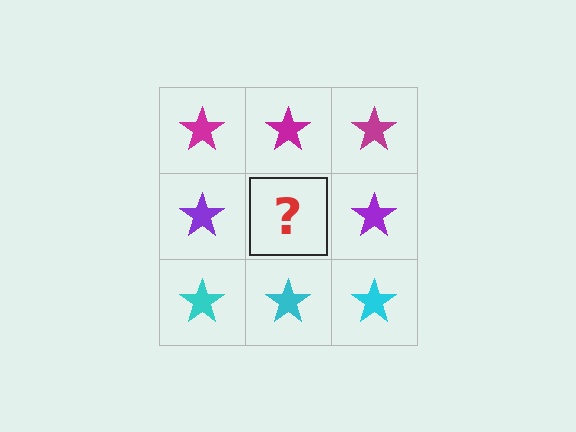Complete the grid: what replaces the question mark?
The question mark should be replaced with a purple star.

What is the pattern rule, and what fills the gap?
The rule is that each row has a consistent color. The gap should be filled with a purple star.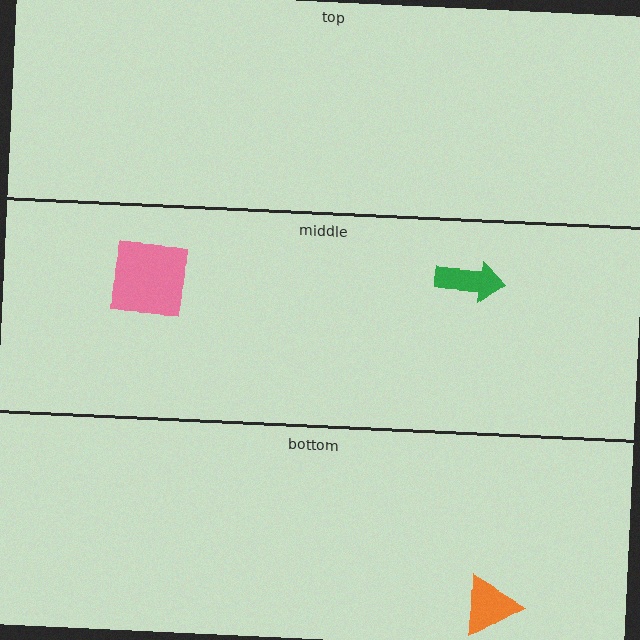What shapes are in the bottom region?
The orange triangle.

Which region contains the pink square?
The middle region.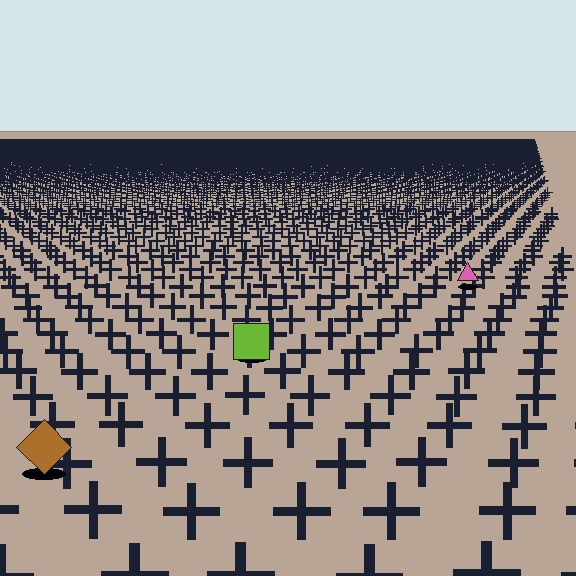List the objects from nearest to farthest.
From nearest to farthest: the brown diamond, the lime square, the pink triangle.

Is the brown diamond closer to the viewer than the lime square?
Yes. The brown diamond is closer — you can tell from the texture gradient: the ground texture is coarser near it.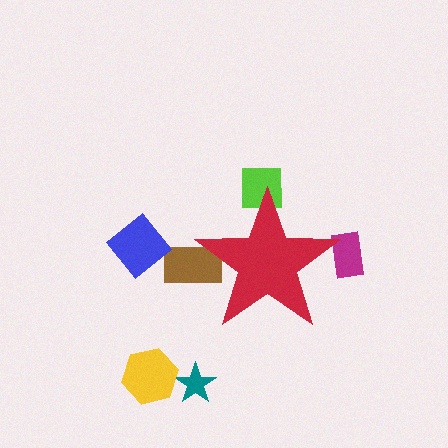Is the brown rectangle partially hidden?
Yes, the brown rectangle is partially hidden behind the red star.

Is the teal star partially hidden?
No, the teal star is fully visible.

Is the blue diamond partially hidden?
No, the blue diamond is fully visible.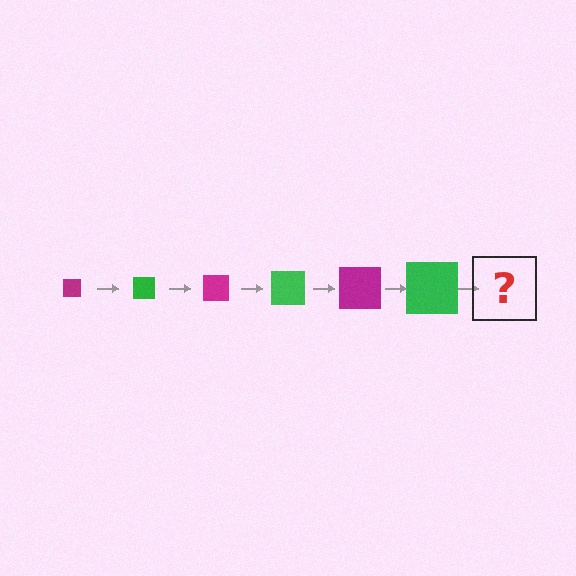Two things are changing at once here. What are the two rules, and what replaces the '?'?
The two rules are that the square grows larger each step and the color cycles through magenta and green. The '?' should be a magenta square, larger than the previous one.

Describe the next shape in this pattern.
It should be a magenta square, larger than the previous one.